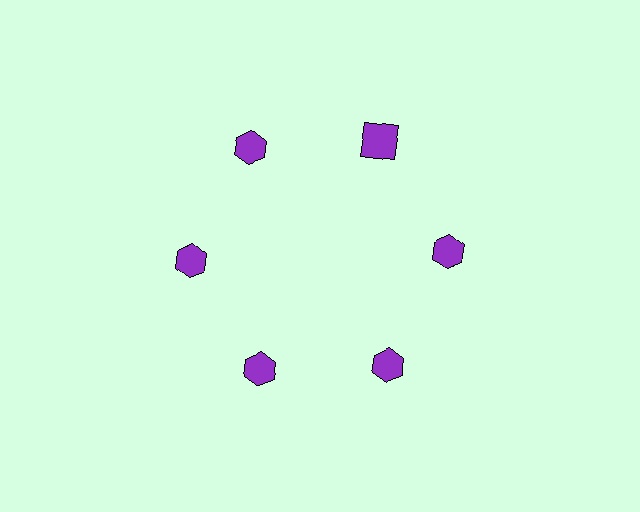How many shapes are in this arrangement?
There are 6 shapes arranged in a ring pattern.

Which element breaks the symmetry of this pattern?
The purple square at roughly the 1 o'clock position breaks the symmetry. All other shapes are purple hexagons.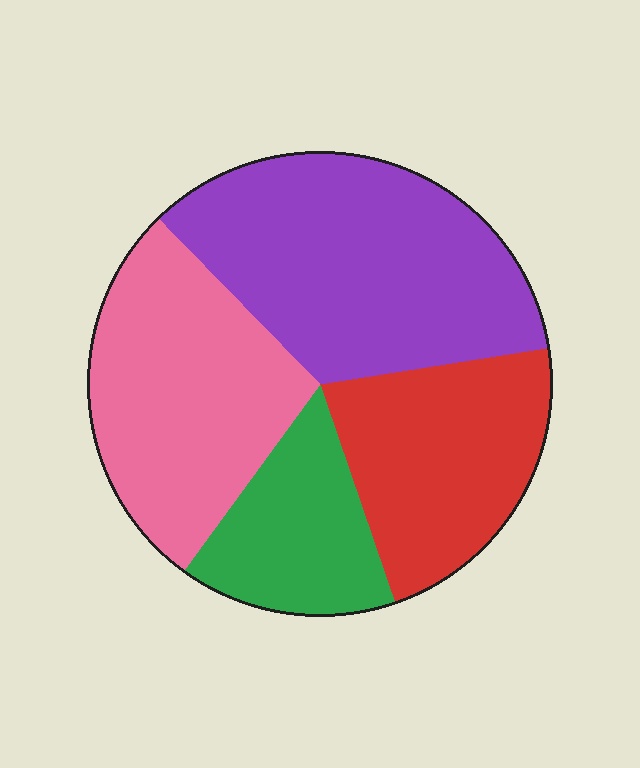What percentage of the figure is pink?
Pink covers roughly 30% of the figure.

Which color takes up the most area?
Purple, at roughly 35%.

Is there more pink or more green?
Pink.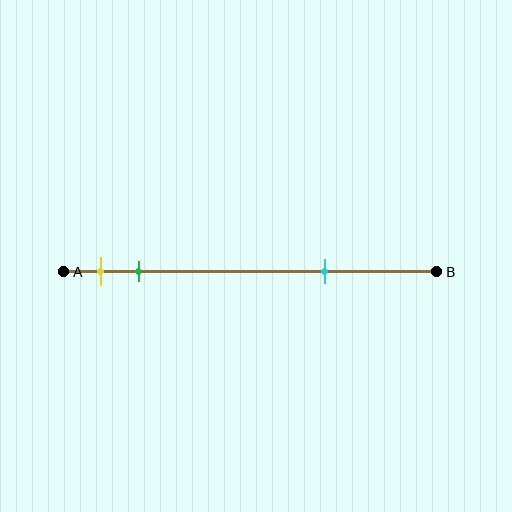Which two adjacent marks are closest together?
The yellow and green marks are the closest adjacent pair.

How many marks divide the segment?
There are 3 marks dividing the segment.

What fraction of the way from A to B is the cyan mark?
The cyan mark is approximately 70% (0.7) of the way from A to B.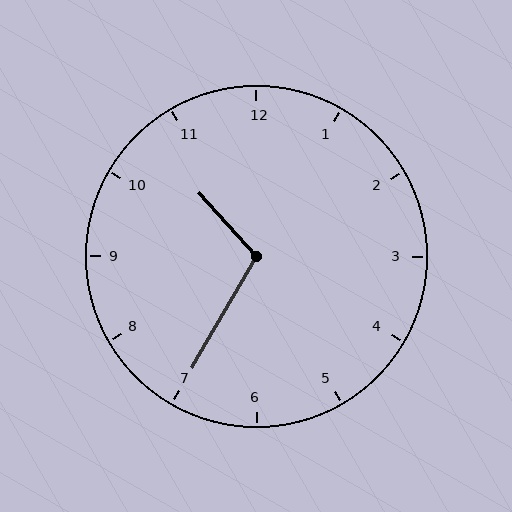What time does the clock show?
10:35.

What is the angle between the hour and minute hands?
Approximately 108 degrees.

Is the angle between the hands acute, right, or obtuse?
It is obtuse.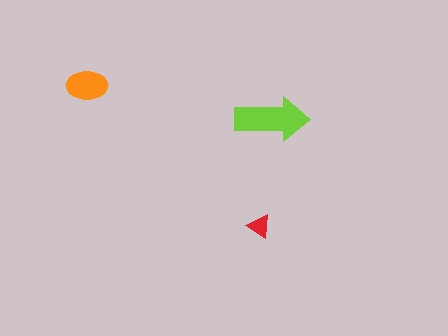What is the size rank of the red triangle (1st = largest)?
3rd.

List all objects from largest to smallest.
The lime arrow, the orange ellipse, the red triangle.